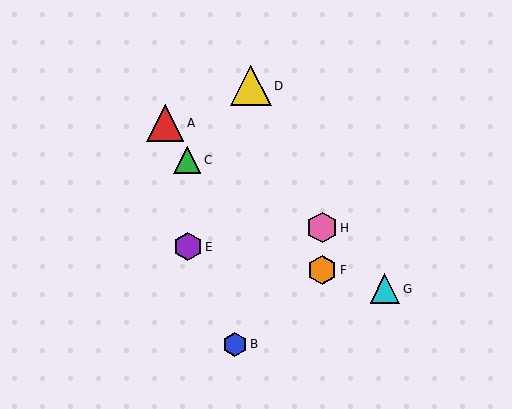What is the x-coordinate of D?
Object D is at x≈251.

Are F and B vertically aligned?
No, F is at x≈322 and B is at x≈235.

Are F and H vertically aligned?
Yes, both are at x≈322.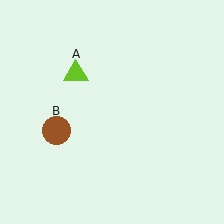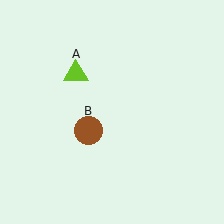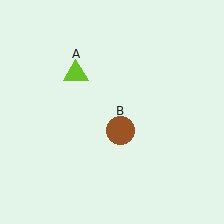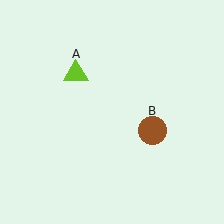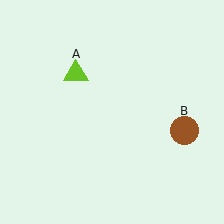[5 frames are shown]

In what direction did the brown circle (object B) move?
The brown circle (object B) moved right.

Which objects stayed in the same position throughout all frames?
Lime triangle (object A) remained stationary.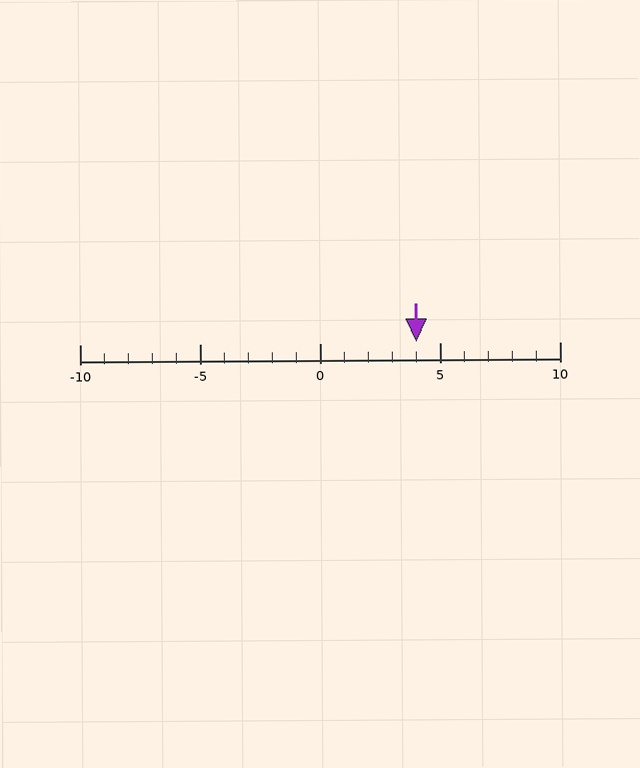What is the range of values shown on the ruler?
The ruler shows values from -10 to 10.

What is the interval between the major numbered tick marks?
The major tick marks are spaced 5 units apart.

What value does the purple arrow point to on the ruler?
The purple arrow points to approximately 4.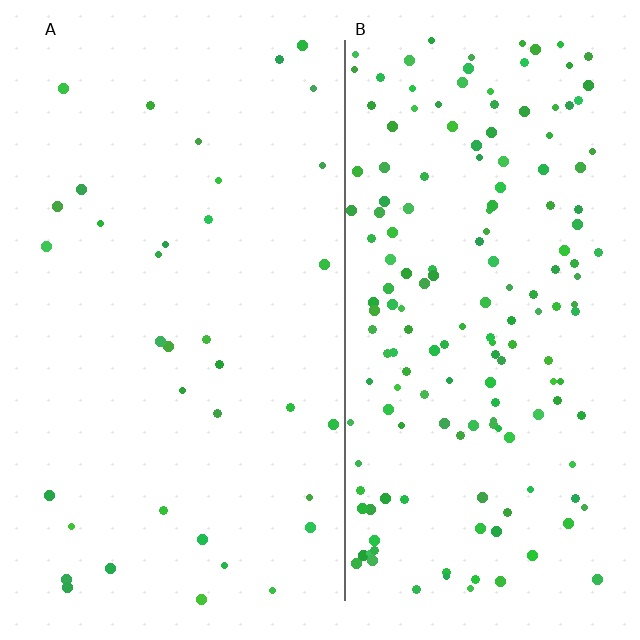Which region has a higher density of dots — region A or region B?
B (the right).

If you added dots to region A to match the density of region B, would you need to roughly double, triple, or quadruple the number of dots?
Approximately quadruple.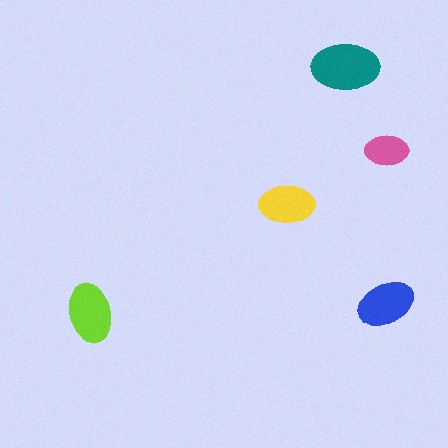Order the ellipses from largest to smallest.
the teal one, the lime one, the blue one, the yellow one, the pink one.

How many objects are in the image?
There are 5 objects in the image.